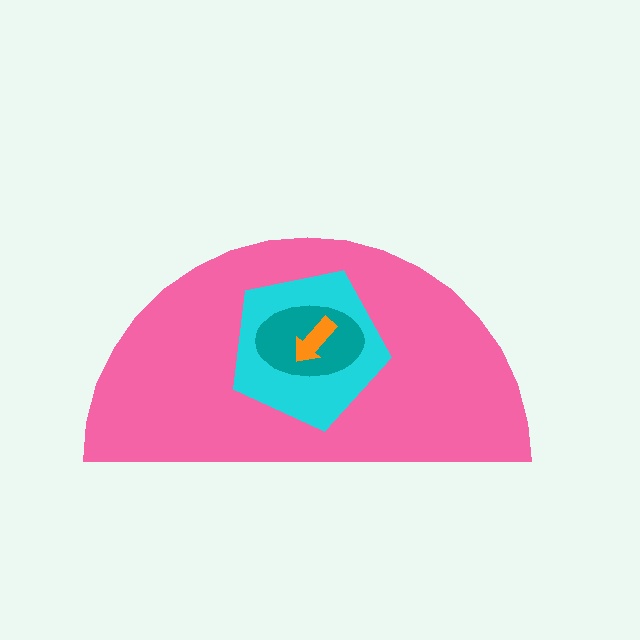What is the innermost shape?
The orange arrow.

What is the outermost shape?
The pink semicircle.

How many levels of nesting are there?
4.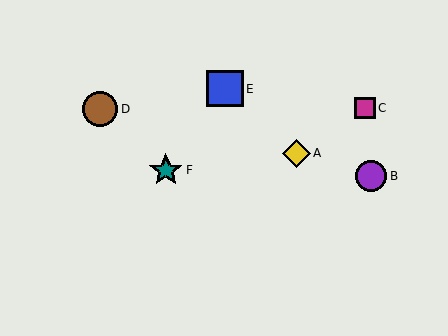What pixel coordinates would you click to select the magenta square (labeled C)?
Click at (365, 108) to select the magenta square C.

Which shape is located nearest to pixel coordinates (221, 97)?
The blue square (labeled E) at (225, 89) is nearest to that location.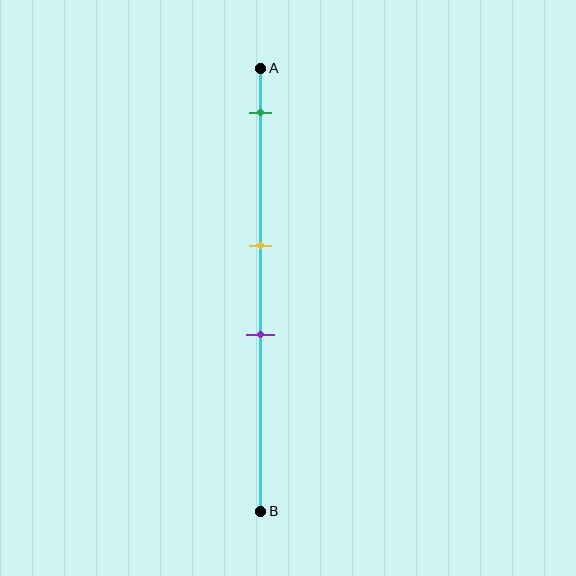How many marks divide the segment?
There are 3 marks dividing the segment.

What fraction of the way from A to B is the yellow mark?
The yellow mark is approximately 40% (0.4) of the way from A to B.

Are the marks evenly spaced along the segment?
No, the marks are not evenly spaced.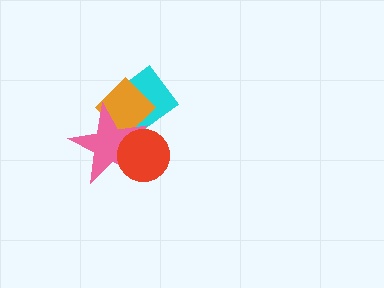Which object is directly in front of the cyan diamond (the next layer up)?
The orange diamond is directly in front of the cyan diamond.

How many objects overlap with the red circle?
1 object overlaps with the red circle.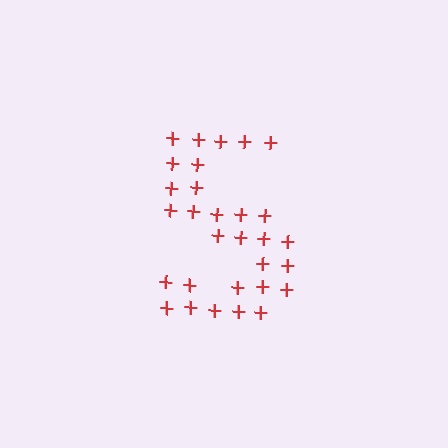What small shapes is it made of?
It is made of small plus signs.